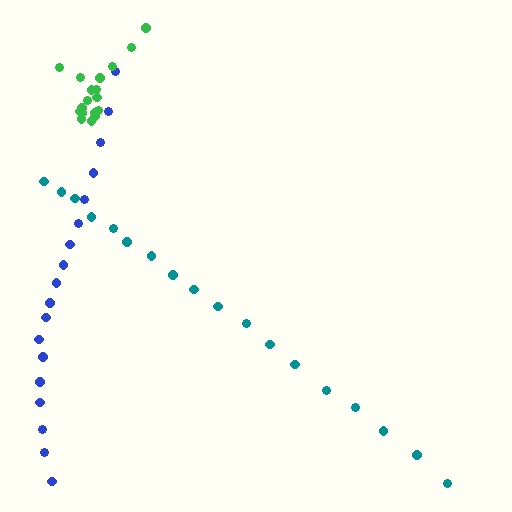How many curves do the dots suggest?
There are 3 distinct paths.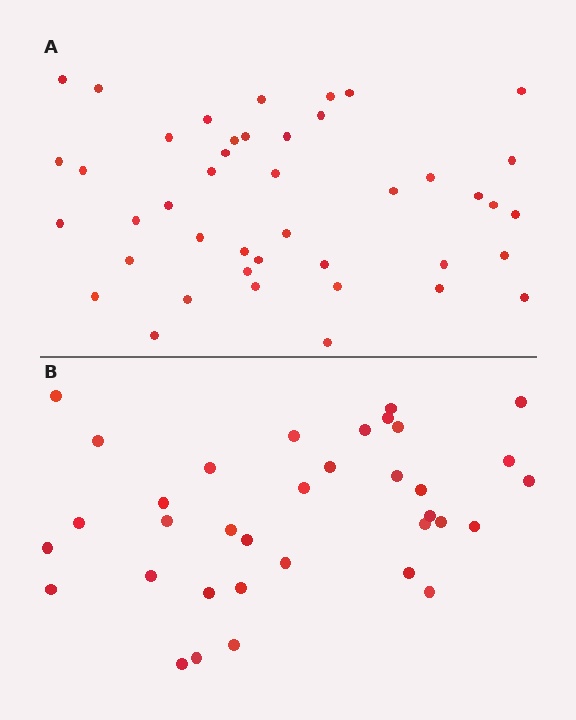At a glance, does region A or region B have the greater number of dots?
Region A (the top region) has more dots.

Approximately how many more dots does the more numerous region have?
Region A has roughly 8 or so more dots than region B.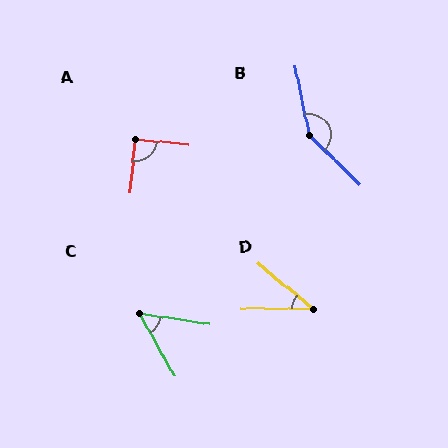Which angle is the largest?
B, at approximately 146 degrees.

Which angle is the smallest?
D, at approximately 40 degrees.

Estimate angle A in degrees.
Approximately 91 degrees.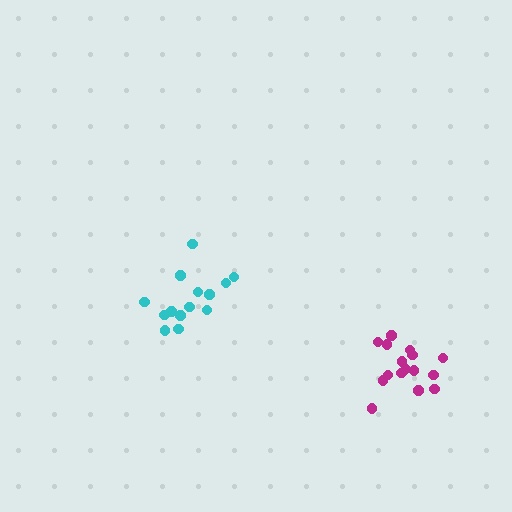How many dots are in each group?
Group 1: 14 dots, Group 2: 17 dots (31 total).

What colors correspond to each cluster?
The clusters are colored: cyan, magenta.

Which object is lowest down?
The magenta cluster is bottommost.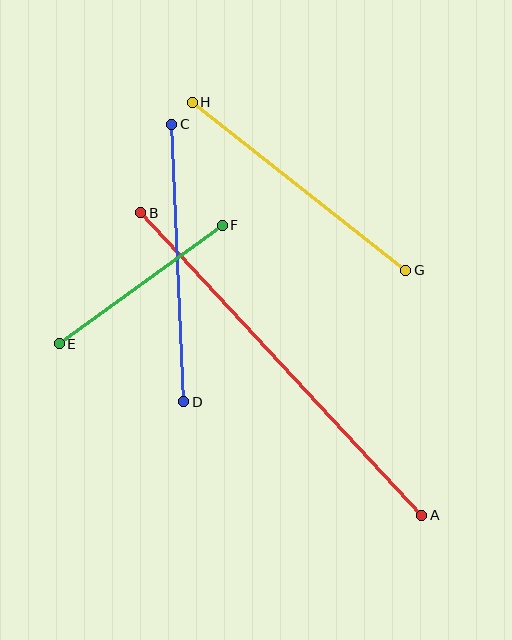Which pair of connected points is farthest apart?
Points A and B are farthest apart.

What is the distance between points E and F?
The distance is approximately 201 pixels.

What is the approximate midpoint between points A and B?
The midpoint is at approximately (281, 364) pixels.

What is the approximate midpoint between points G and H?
The midpoint is at approximately (299, 186) pixels.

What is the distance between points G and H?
The distance is approximately 271 pixels.